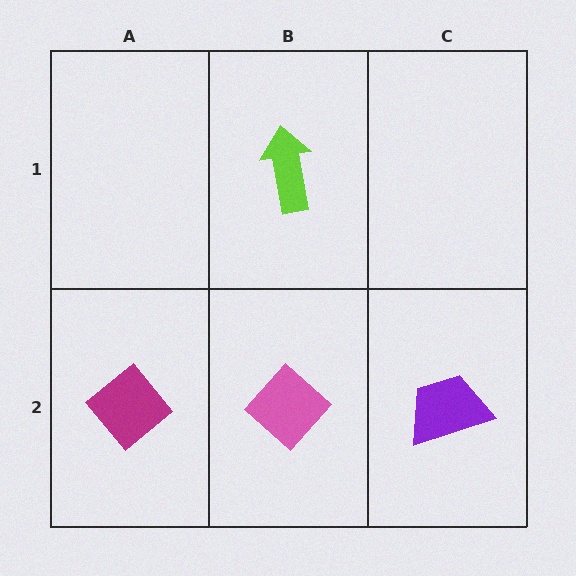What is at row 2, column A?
A magenta diamond.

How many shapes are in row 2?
3 shapes.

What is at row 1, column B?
A lime arrow.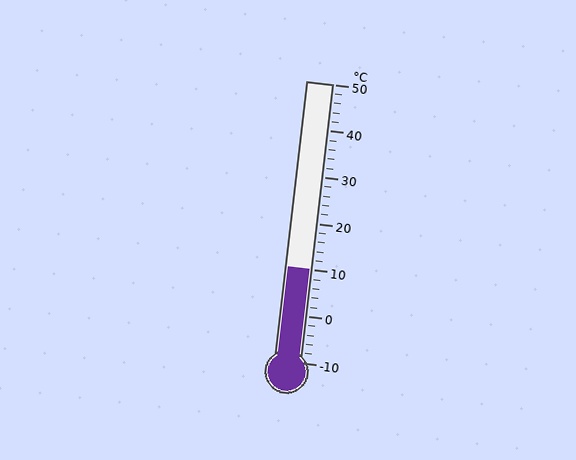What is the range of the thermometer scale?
The thermometer scale ranges from -10°C to 50°C.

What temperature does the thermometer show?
The thermometer shows approximately 10°C.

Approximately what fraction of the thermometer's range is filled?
The thermometer is filled to approximately 35% of its range.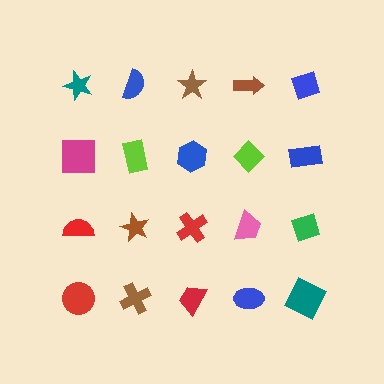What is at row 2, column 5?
A blue rectangle.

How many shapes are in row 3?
5 shapes.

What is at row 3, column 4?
A pink trapezoid.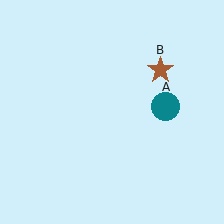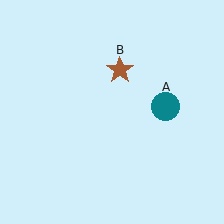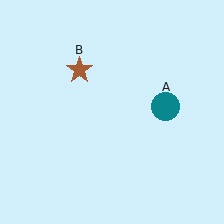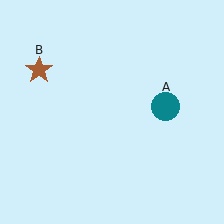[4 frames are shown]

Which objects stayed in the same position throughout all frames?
Teal circle (object A) remained stationary.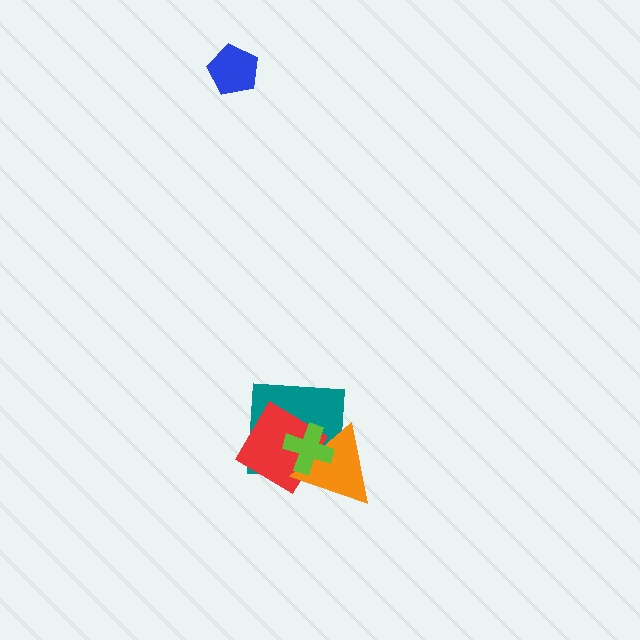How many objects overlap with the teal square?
3 objects overlap with the teal square.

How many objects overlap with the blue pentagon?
0 objects overlap with the blue pentagon.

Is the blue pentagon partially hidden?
No, no other shape covers it.